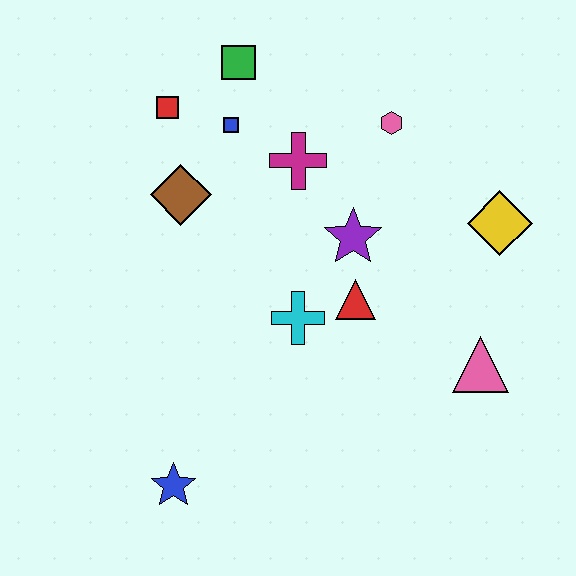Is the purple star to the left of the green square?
No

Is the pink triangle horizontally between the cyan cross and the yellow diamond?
Yes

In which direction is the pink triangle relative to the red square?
The pink triangle is to the right of the red square.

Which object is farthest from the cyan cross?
The green square is farthest from the cyan cross.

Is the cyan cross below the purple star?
Yes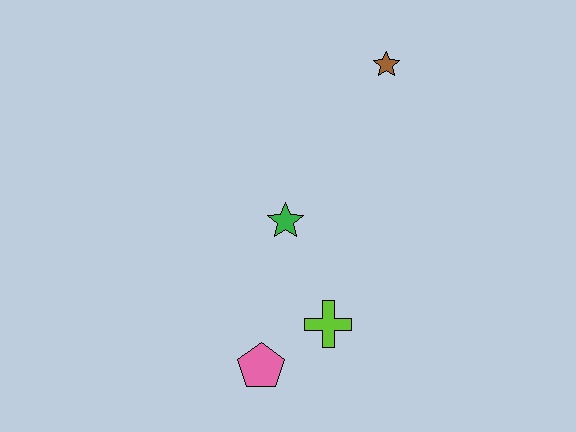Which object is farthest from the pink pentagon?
The brown star is farthest from the pink pentagon.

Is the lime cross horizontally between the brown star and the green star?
Yes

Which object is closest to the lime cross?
The pink pentagon is closest to the lime cross.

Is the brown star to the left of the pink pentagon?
No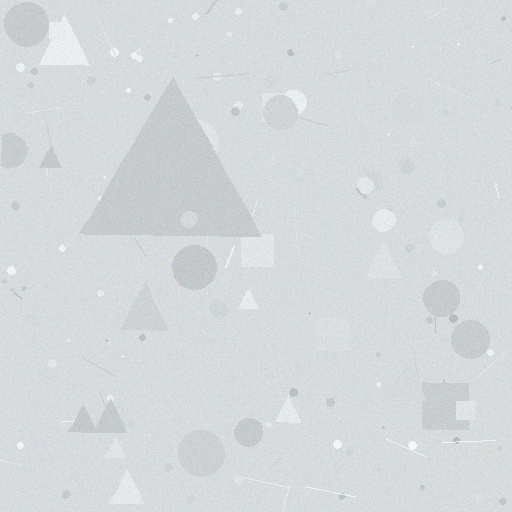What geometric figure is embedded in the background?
A triangle is embedded in the background.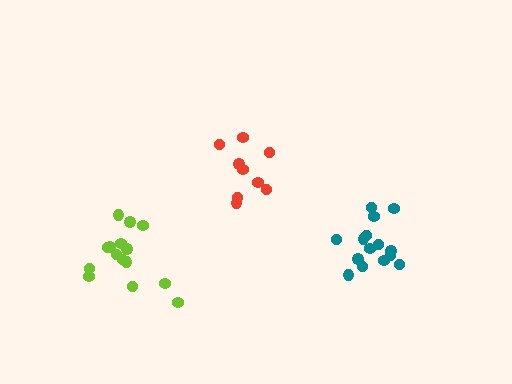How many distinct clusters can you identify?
There are 3 distinct clusters.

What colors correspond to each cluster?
The clusters are colored: lime, red, teal.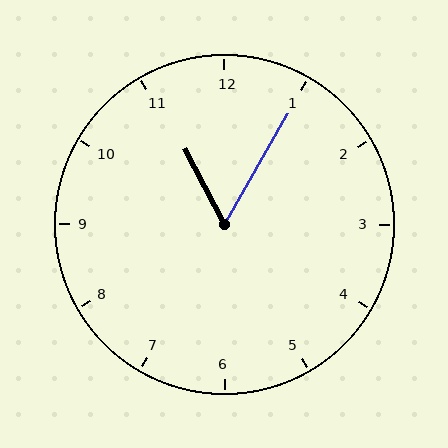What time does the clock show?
11:05.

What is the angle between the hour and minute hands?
Approximately 58 degrees.